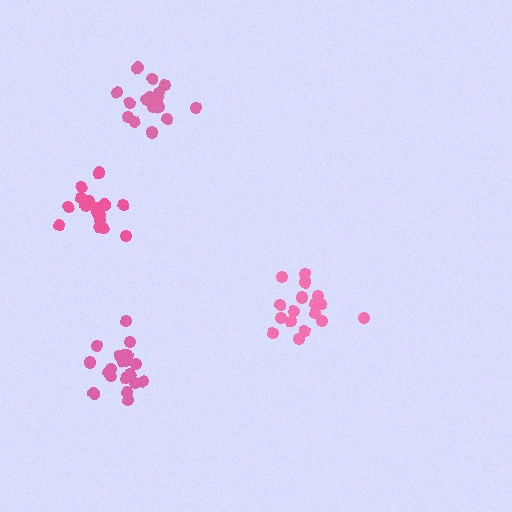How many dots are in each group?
Group 1: 17 dots, Group 2: 20 dots, Group 3: 17 dots, Group 4: 17 dots (71 total).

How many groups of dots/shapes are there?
There are 4 groups.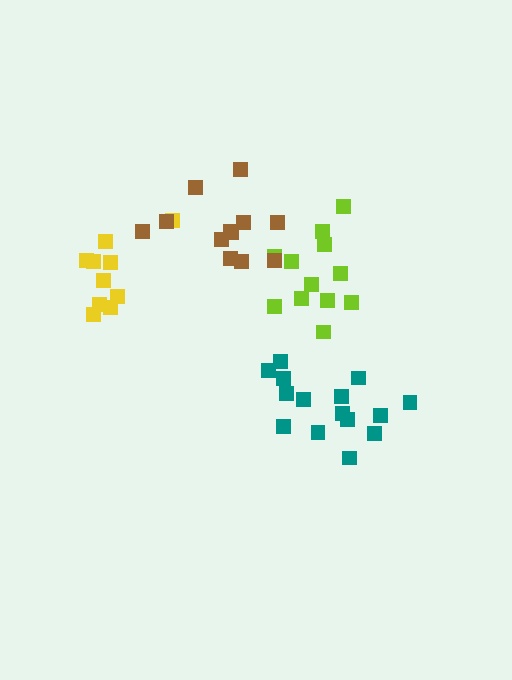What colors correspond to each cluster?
The clusters are colored: teal, yellow, lime, brown.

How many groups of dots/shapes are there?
There are 4 groups.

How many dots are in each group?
Group 1: 15 dots, Group 2: 10 dots, Group 3: 12 dots, Group 4: 12 dots (49 total).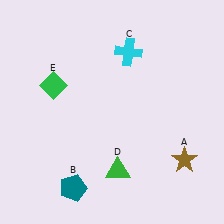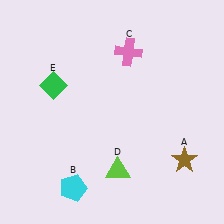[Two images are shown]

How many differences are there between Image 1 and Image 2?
There are 3 differences between the two images.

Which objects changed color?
B changed from teal to cyan. C changed from cyan to pink. D changed from green to lime.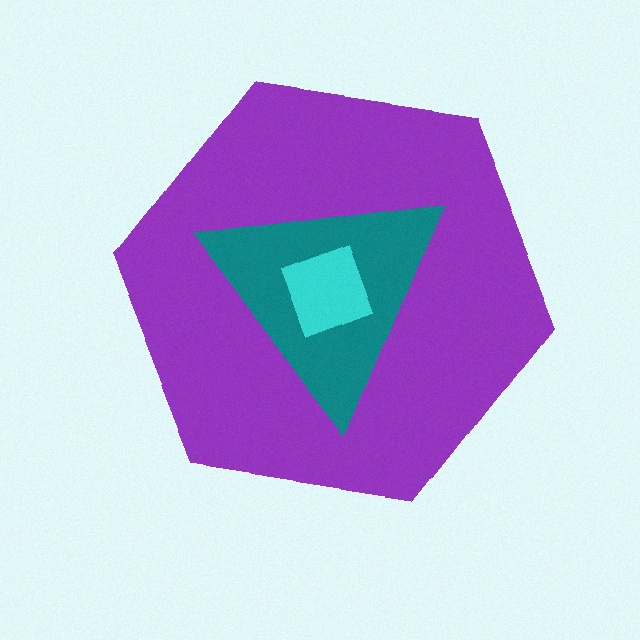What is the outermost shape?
The purple hexagon.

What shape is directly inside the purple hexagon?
The teal triangle.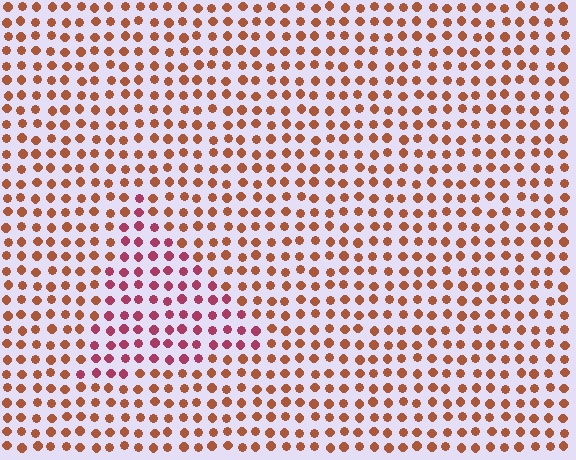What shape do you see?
I see a triangle.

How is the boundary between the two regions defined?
The boundary is defined purely by a slight shift in hue (about 37 degrees). Spacing, size, and orientation are identical on both sides.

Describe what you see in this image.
The image is filled with small brown elements in a uniform arrangement. A triangle-shaped region is visible where the elements are tinted to a slightly different hue, forming a subtle color boundary.